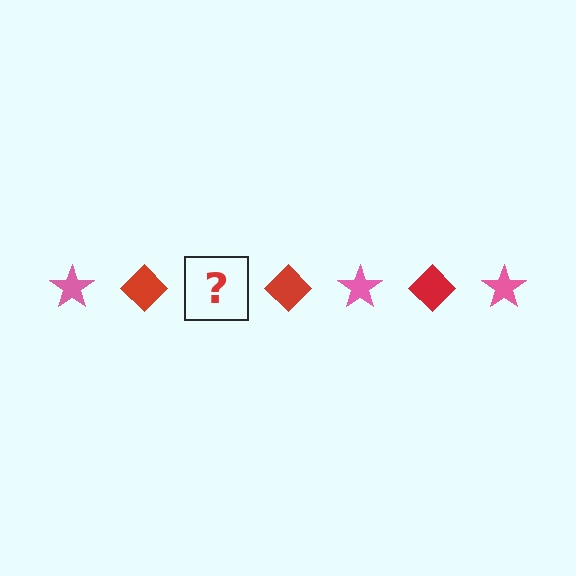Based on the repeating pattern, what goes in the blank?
The blank should be a pink star.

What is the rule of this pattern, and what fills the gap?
The rule is that the pattern alternates between pink star and red diamond. The gap should be filled with a pink star.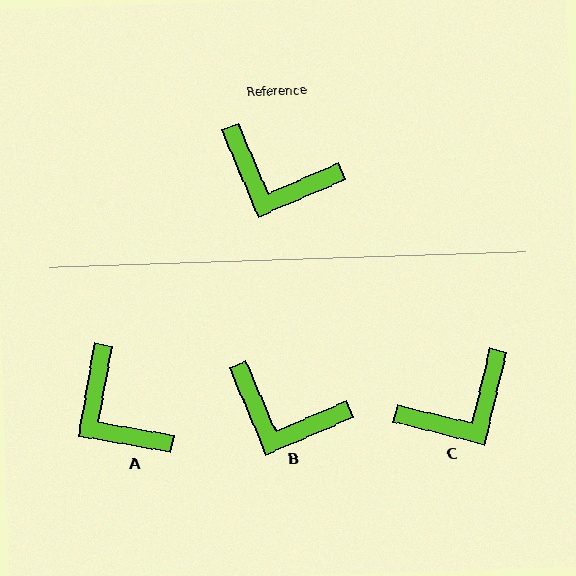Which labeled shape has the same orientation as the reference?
B.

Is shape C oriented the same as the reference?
No, it is off by about 53 degrees.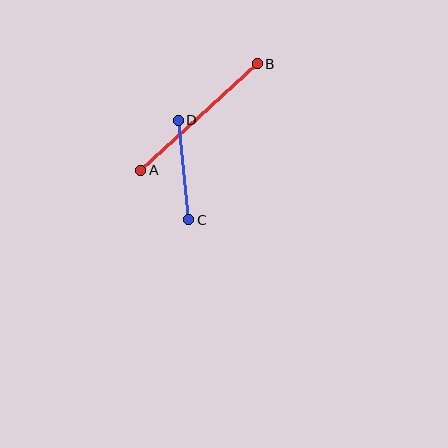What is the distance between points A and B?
The distance is approximately 158 pixels.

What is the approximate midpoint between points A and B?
The midpoint is at approximately (199, 117) pixels.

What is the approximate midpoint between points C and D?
The midpoint is at approximately (184, 170) pixels.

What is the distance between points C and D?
The distance is approximately 100 pixels.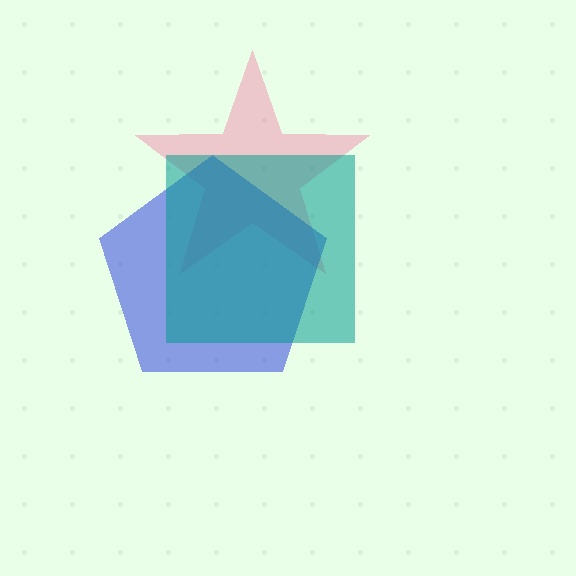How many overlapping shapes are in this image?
There are 3 overlapping shapes in the image.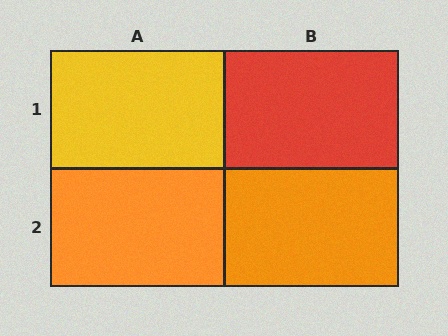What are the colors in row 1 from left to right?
Yellow, red.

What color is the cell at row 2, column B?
Orange.